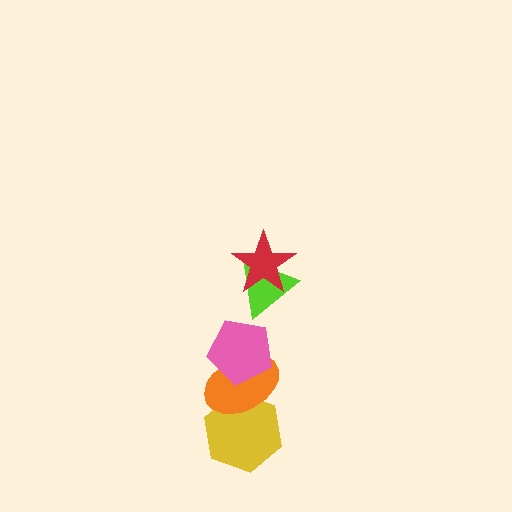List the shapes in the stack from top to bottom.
From top to bottom: the red star, the lime triangle, the pink pentagon, the orange ellipse, the yellow hexagon.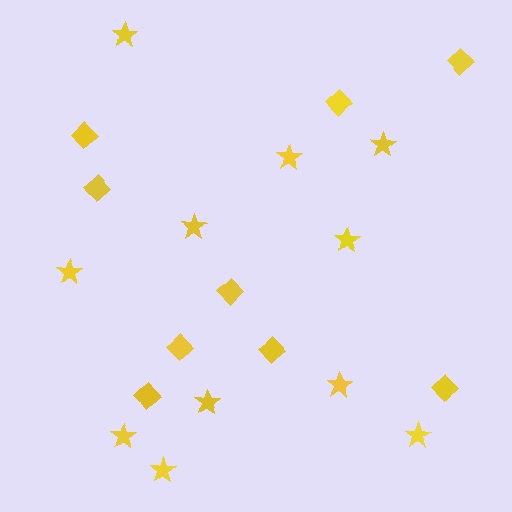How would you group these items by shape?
There are 2 groups: one group of stars (11) and one group of diamonds (9).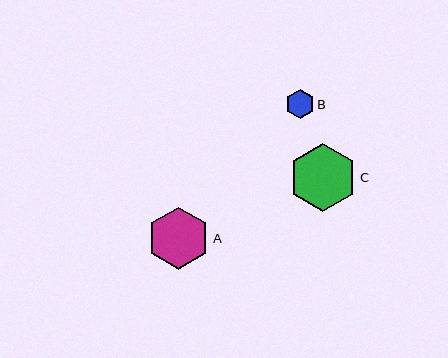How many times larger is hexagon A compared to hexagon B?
Hexagon A is approximately 2.2 times the size of hexagon B.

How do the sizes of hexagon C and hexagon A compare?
Hexagon C and hexagon A are approximately the same size.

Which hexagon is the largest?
Hexagon C is the largest with a size of approximately 68 pixels.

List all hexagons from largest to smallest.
From largest to smallest: C, A, B.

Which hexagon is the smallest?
Hexagon B is the smallest with a size of approximately 29 pixels.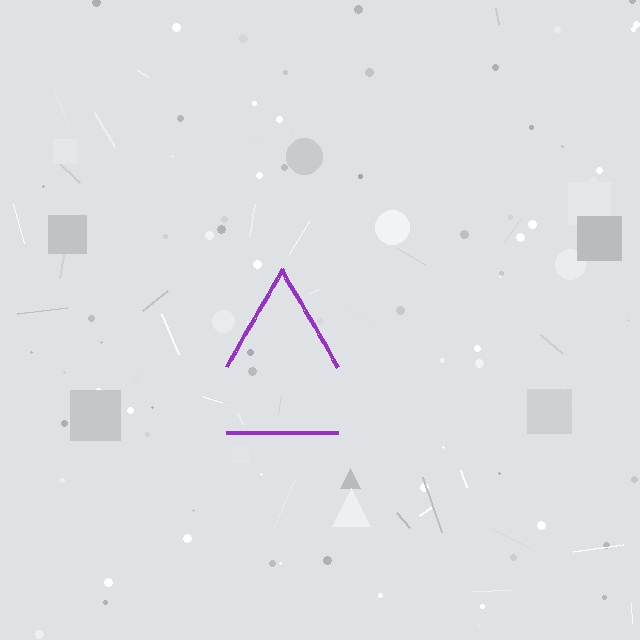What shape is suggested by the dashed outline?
The dashed outline suggests a triangle.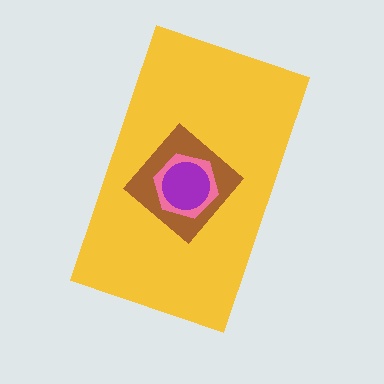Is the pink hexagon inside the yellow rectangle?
Yes.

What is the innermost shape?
The purple circle.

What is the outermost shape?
The yellow rectangle.